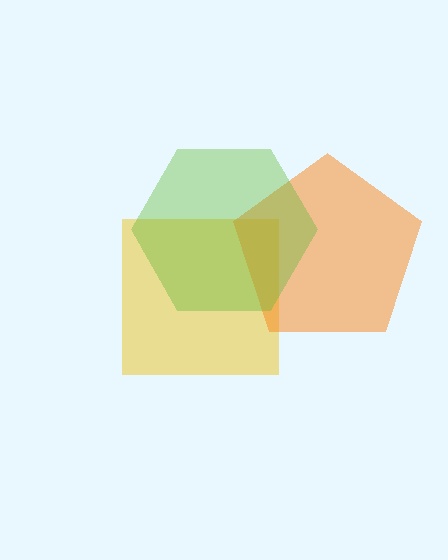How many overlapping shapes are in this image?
There are 3 overlapping shapes in the image.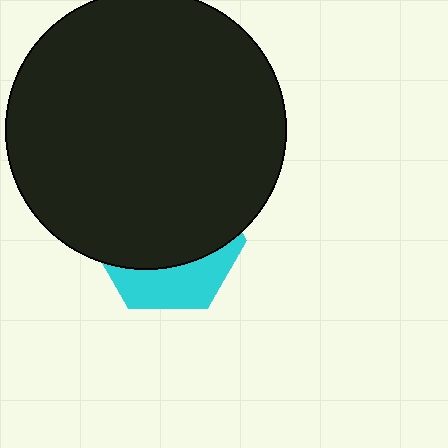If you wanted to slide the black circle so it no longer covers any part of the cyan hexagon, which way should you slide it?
Slide it up — that is the most direct way to separate the two shapes.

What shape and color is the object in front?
The object in front is a black circle.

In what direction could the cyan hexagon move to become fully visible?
The cyan hexagon could move down. That would shift it out from behind the black circle entirely.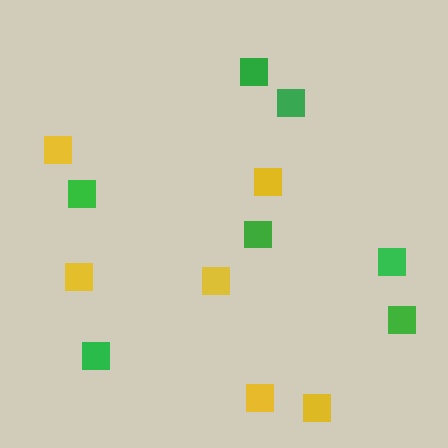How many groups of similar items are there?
There are 2 groups: one group of green squares (7) and one group of yellow squares (6).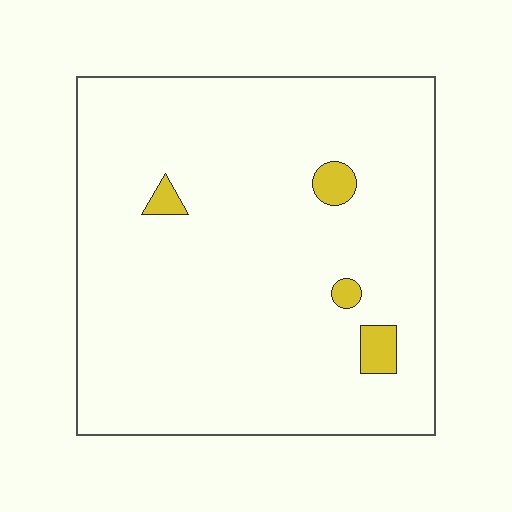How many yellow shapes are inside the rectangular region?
4.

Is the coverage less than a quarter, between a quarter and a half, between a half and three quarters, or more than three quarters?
Less than a quarter.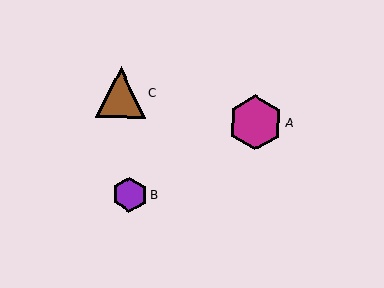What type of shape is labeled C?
Shape C is a brown triangle.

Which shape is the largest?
The magenta hexagon (labeled A) is the largest.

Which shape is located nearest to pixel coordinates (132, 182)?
The purple hexagon (labeled B) at (129, 195) is nearest to that location.